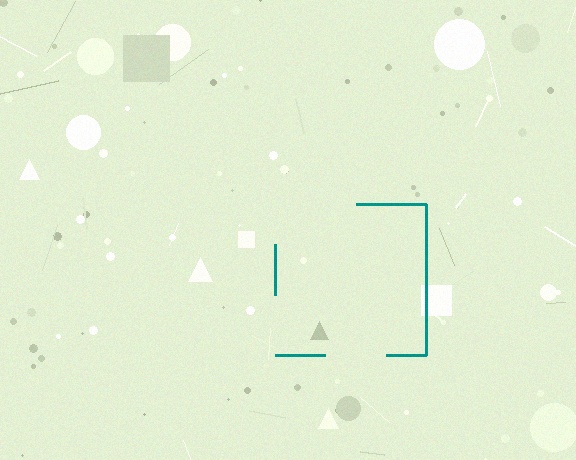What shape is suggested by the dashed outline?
The dashed outline suggests a square.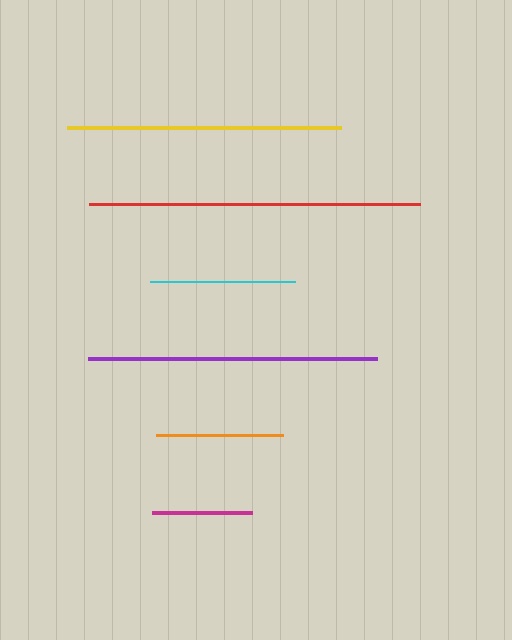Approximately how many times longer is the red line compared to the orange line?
The red line is approximately 2.6 times the length of the orange line.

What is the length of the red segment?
The red segment is approximately 331 pixels long.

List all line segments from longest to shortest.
From longest to shortest: red, purple, yellow, cyan, orange, magenta.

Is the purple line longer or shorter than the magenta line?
The purple line is longer than the magenta line.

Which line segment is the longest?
The red line is the longest at approximately 331 pixels.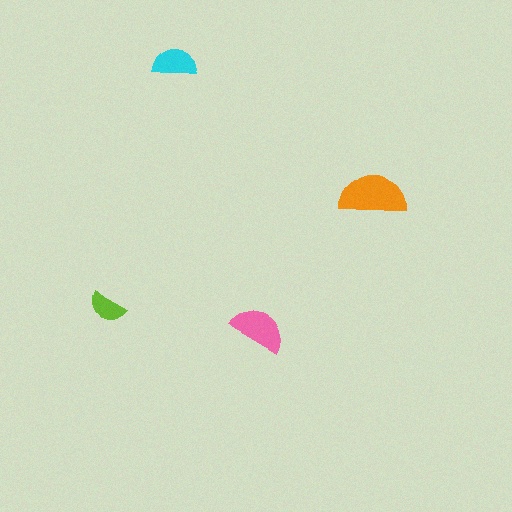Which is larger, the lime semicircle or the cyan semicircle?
The cyan one.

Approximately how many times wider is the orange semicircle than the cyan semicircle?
About 1.5 times wider.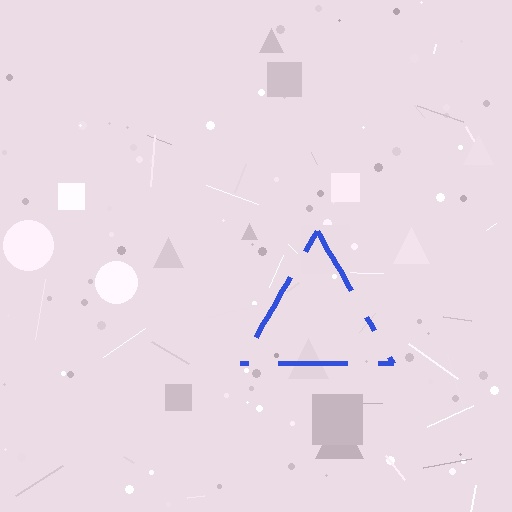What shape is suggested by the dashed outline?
The dashed outline suggests a triangle.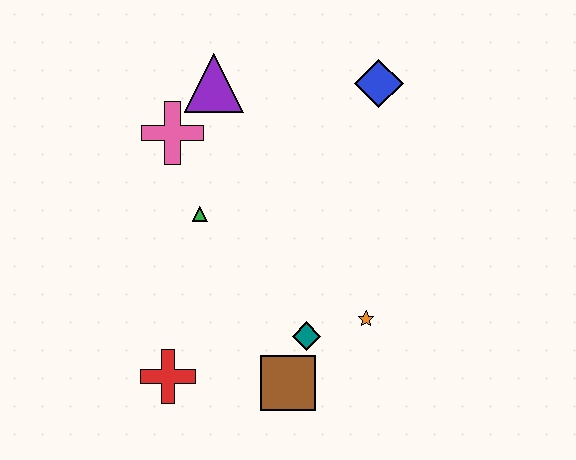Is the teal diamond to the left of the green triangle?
No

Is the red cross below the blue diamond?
Yes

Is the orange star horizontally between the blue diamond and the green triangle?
Yes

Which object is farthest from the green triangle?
The blue diamond is farthest from the green triangle.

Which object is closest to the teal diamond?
The brown square is closest to the teal diamond.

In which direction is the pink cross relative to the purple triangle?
The pink cross is below the purple triangle.